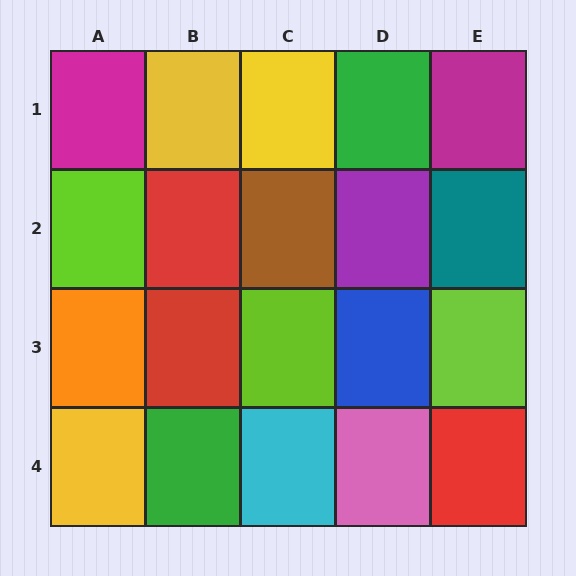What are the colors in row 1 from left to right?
Magenta, yellow, yellow, green, magenta.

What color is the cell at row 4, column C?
Cyan.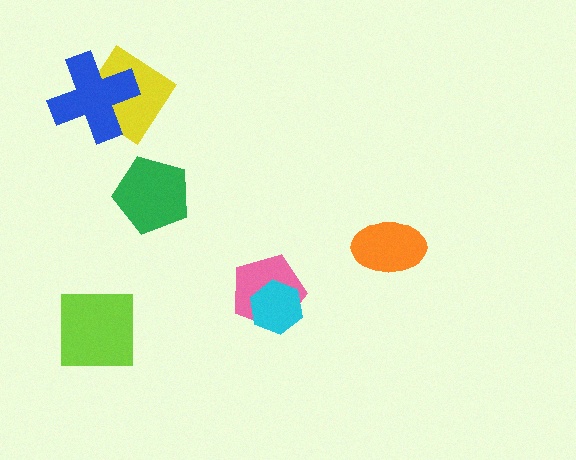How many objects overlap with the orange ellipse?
0 objects overlap with the orange ellipse.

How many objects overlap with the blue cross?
1 object overlaps with the blue cross.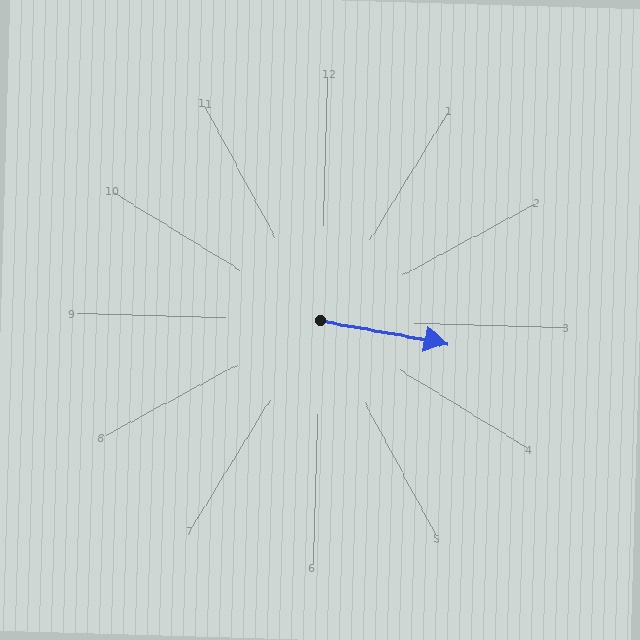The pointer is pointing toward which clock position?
Roughly 3 o'clock.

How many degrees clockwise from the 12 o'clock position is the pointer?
Approximately 99 degrees.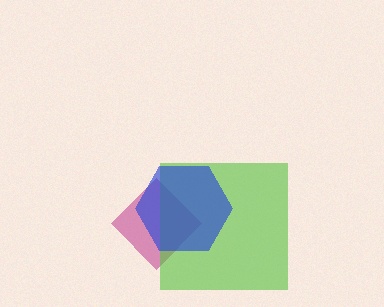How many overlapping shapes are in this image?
There are 3 overlapping shapes in the image.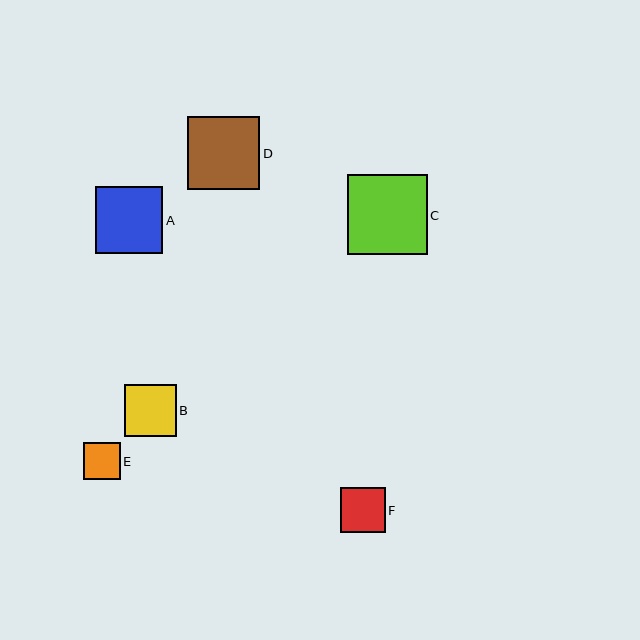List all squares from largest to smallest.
From largest to smallest: C, D, A, B, F, E.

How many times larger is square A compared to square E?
Square A is approximately 1.8 times the size of square E.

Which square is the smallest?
Square E is the smallest with a size of approximately 37 pixels.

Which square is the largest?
Square C is the largest with a size of approximately 80 pixels.